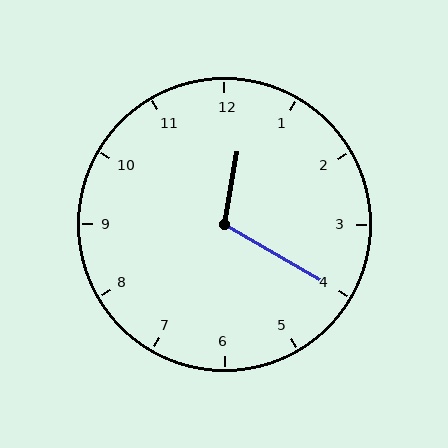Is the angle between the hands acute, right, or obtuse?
It is obtuse.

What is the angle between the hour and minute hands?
Approximately 110 degrees.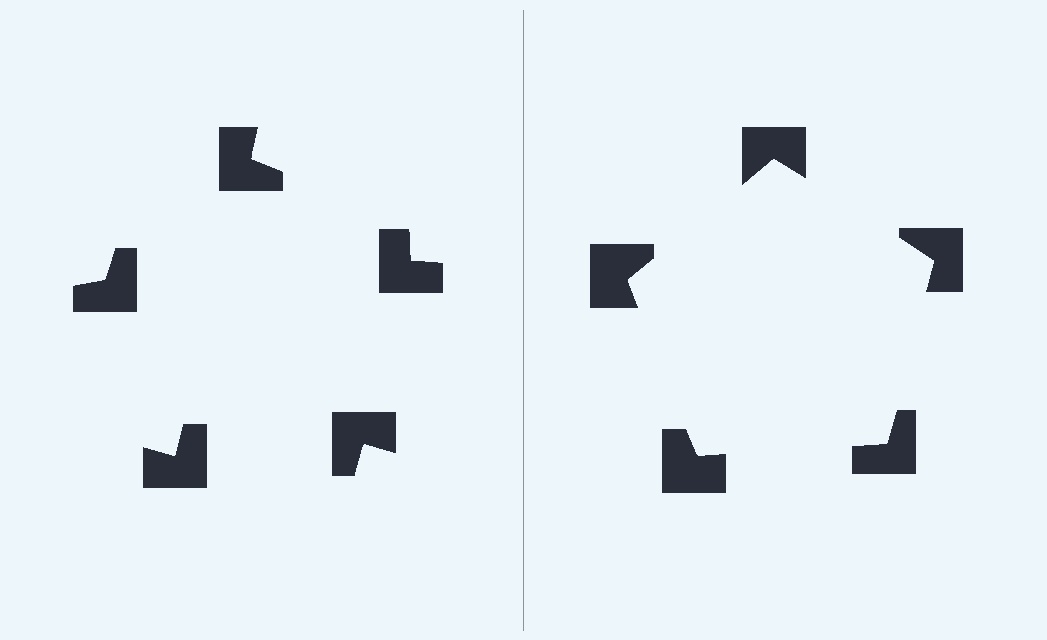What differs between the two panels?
The notched squares are positioned identically on both sides; only the wedge orientations differ. On the right they align to a pentagon; on the left they are misaligned.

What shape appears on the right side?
An illusory pentagon.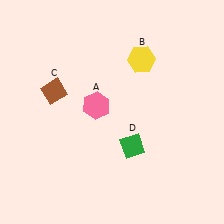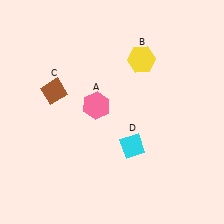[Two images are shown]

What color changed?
The diamond (D) changed from green in Image 1 to cyan in Image 2.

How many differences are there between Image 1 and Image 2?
There is 1 difference between the two images.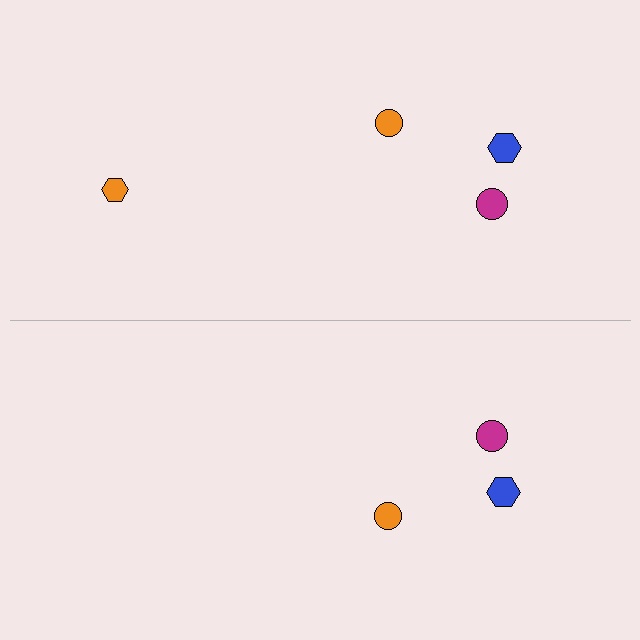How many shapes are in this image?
There are 7 shapes in this image.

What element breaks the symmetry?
A orange hexagon is missing from the bottom side.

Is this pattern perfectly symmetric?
No, the pattern is not perfectly symmetric. A orange hexagon is missing from the bottom side.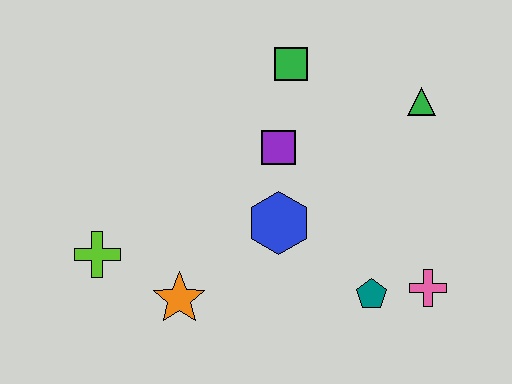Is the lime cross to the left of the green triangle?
Yes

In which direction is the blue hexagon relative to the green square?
The blue hexagon is below the green square.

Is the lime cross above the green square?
No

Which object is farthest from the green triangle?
The lime cross is farthest from the green triangle.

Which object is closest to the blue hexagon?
The purple square is closest to the blue hexagon.